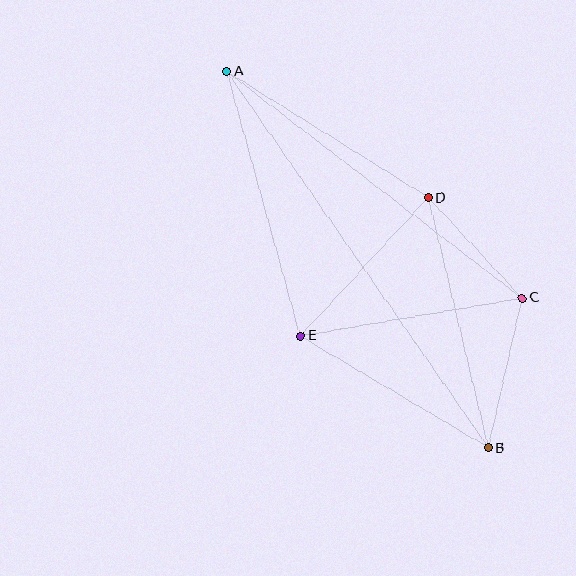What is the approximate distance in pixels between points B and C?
The distance between B and C is approximately 153 pixels.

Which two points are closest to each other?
Points C and D are closest to each other.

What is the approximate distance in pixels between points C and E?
The distance between C and E is approximately 225 pixels.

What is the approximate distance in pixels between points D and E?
The distance between D and E is approximately 188 pixels.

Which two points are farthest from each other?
Points A and B are farthest from each other.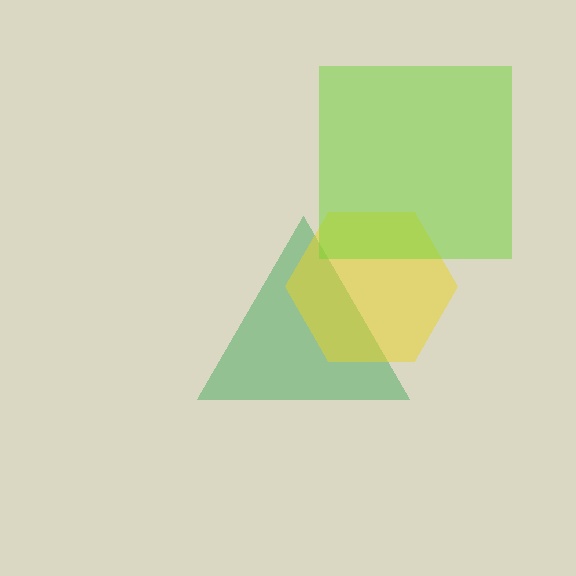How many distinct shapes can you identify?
There are 3 distinct shapes: a green triangle, a yellow hexagon, a lime square.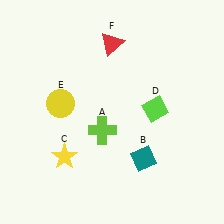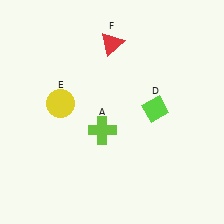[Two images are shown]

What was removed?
The teal diamond (B), the yellow star (C) were removed in Image 2.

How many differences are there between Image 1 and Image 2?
There are 2 differences between the two images.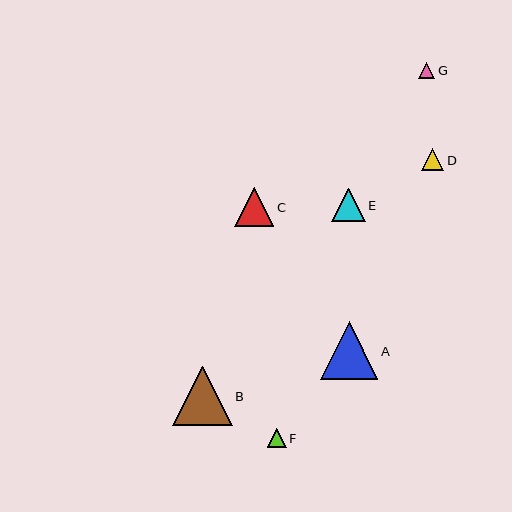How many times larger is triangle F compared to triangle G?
Triangle F is approximately 1.2 times the size of triangle G.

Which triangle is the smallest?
Triangle G is the smallest with a size of approximately 16 pixels.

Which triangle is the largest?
Triangle B is the largest with a size of approximately 59 pixels.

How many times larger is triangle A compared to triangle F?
Triangle A is approximately 3.0 times the size of triangle F.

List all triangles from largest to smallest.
From largest to smallest: B, A, C, E, D, F, G.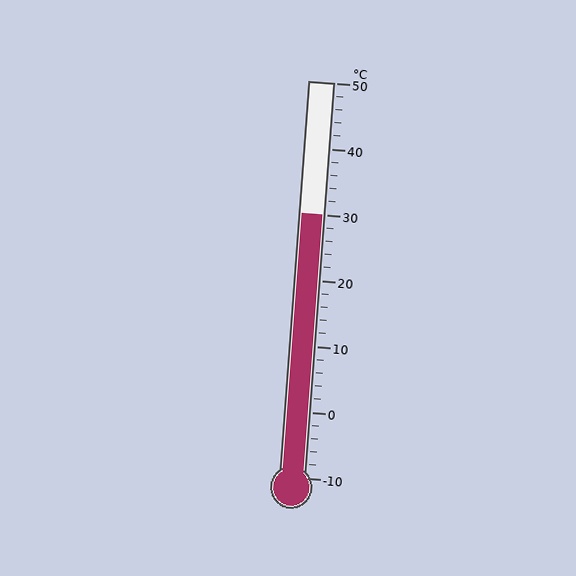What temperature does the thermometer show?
The thermometer shows approximately 30°C.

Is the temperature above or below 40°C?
The temperature is below 40°C.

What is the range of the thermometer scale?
The thermometer scale ranges from -10°C to 50°C.